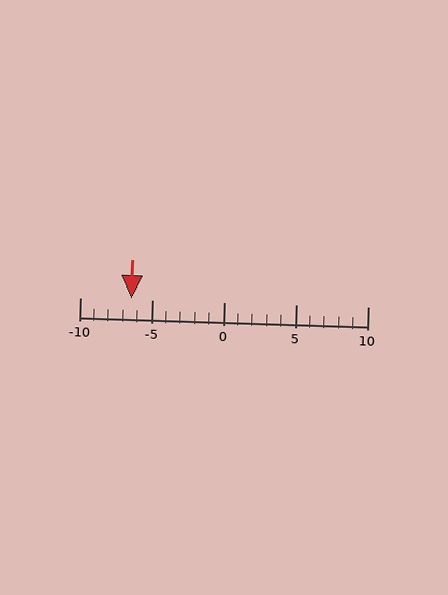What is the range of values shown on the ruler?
The ruler shows values from -10 to 10.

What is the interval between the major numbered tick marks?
The major tick marks are spaced 5 units apart.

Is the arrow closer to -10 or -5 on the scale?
The arrow is closer to -5.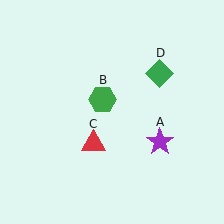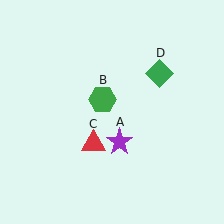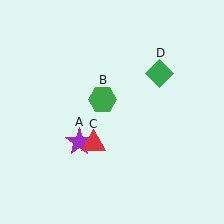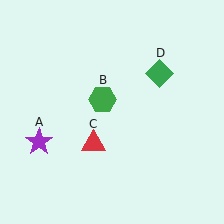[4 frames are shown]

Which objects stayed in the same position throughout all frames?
Green hexagon (object B) and red triangle (object C) and green diamond (object D) remained stationary.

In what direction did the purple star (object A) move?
The purple star (object A) moved left.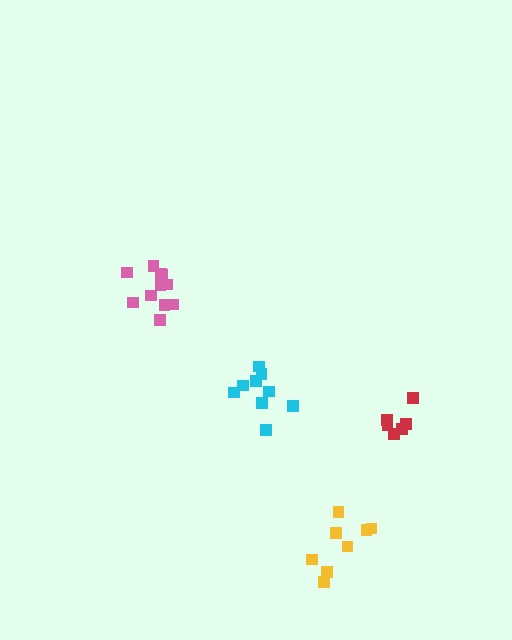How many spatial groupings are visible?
There are 4 spatial groupings.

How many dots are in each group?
Group 1: 8 dots, Group 2: 11 dots, Group 3: 9 dots, Group 4: 6 dots (34 total).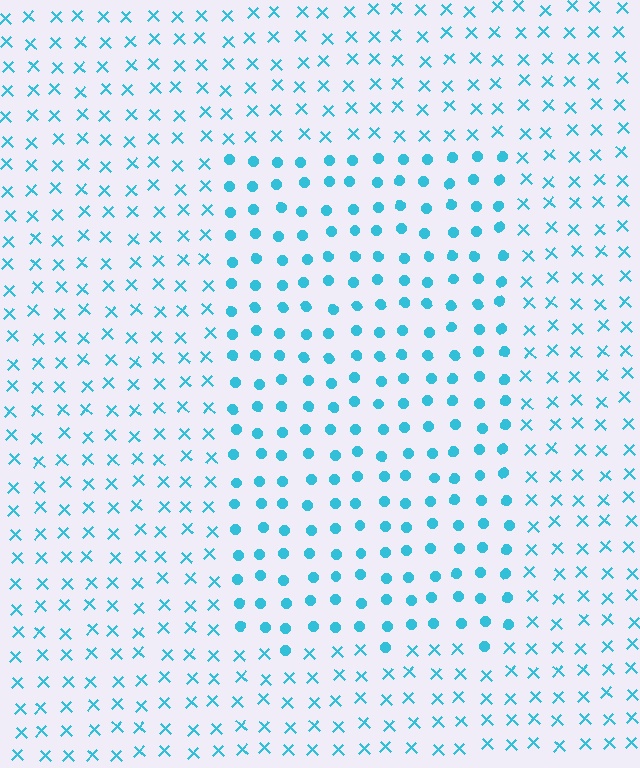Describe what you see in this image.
The image is filled with small cyan elements arranged in a uniform grid. A rectangle-shaped region contains circles, while the surrounding area contains X marks. The boundary is defined purely by the change in element shape.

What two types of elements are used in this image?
The image uses circles inside the rectangle region and X marks outside it.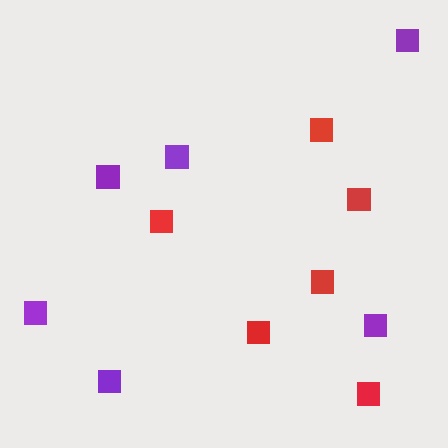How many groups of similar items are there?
There are 2 groups: one group of red squares (6) and one group of purple squares (6).